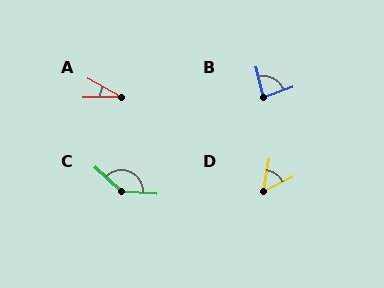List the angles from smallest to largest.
A (30°), D (55°), B (84°), C (143°).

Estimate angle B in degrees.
Approximately 84 degrees.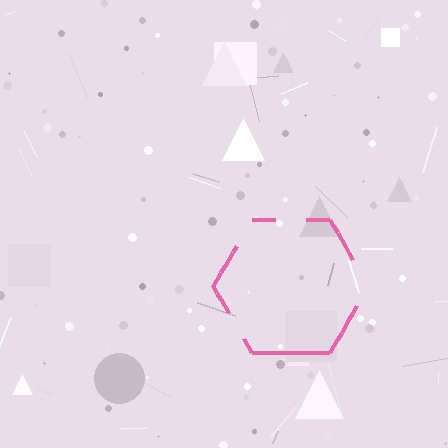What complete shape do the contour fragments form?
The contour fragments form a hexagon.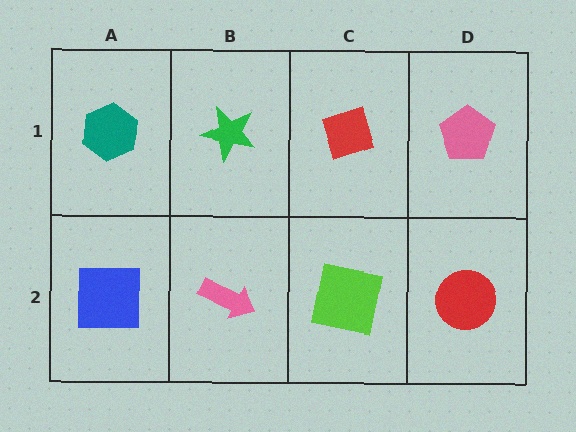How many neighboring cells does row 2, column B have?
3.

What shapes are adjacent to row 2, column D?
A pink pentagon (row 1, column D), a lime square (row 2, column C).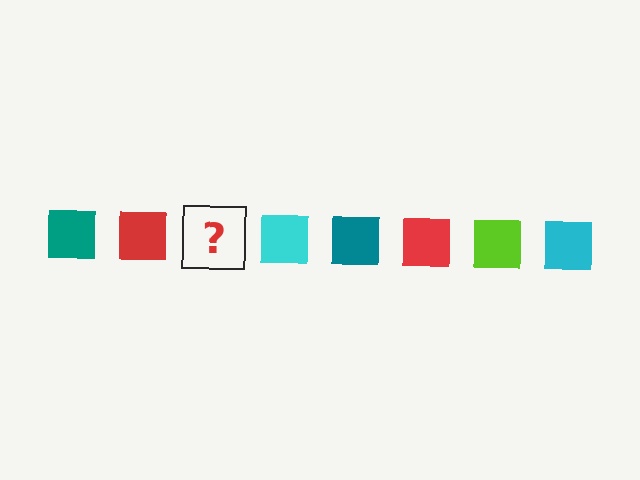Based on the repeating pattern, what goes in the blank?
The blank should be a lime square.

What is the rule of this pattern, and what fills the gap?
The rule is that the pattern cycles through teal, red, lime, cyan squares. The gap should be filled with a lime square.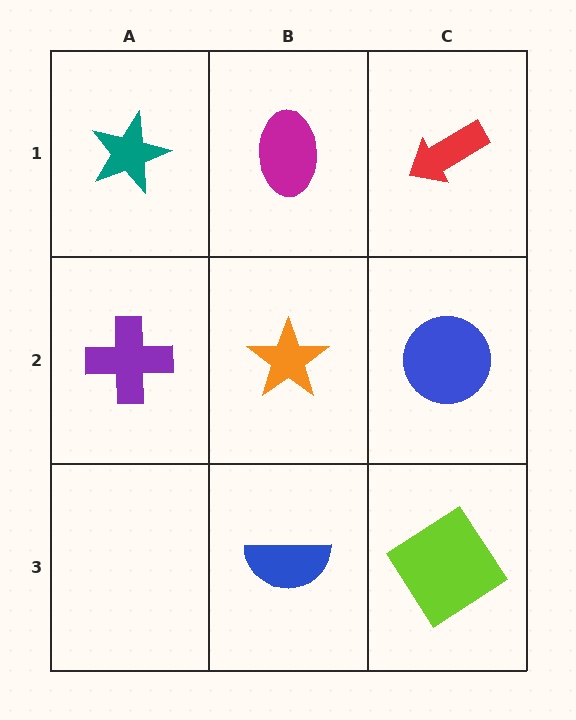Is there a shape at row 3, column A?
No, that cell is empty.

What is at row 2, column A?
A purple cross.